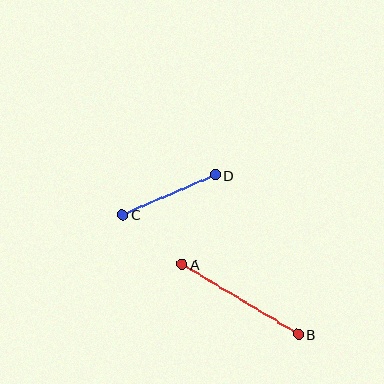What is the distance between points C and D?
The distance is approximately 101 pixels.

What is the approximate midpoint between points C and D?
The midpoint is at approximately (169, 195) pixels.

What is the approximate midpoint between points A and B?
The midpoint is at approximately (240, 299) pixels.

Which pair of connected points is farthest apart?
Points A and B are farthest apart.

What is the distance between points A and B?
The distance is approximately 136 pixels.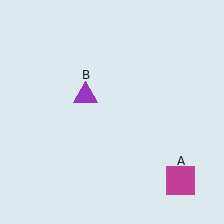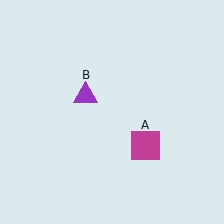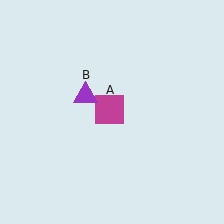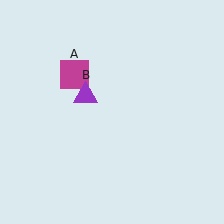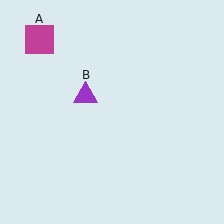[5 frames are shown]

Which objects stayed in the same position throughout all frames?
Purple triangle (object B) remained stationary.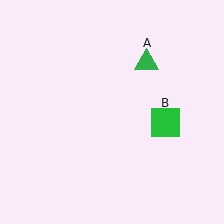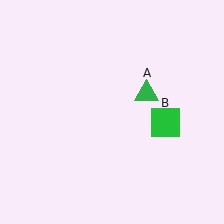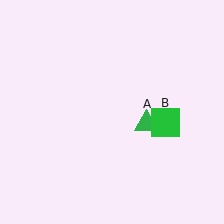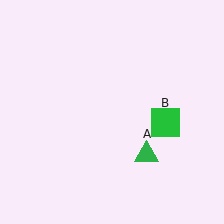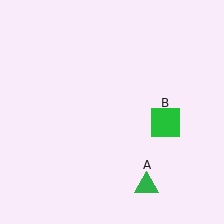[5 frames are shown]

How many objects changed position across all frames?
1 object changed position: green triangle (object A).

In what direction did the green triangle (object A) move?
The green triangle (object A) moved down.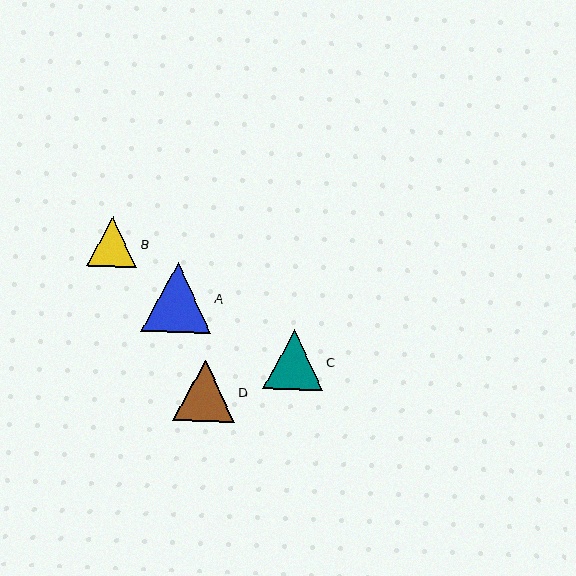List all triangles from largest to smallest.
From largest to smallest: A, D, C, B.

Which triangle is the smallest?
Triangle B is the smallest with a size of approximately 50 pixels.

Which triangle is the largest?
Triangle A is the largest with a size of approximately 70 pixels.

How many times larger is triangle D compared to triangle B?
Triangle D is approximately 1.2 times the size of triangle B.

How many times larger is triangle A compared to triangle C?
Triangle A is approximately 1.2 times the size of triangle C.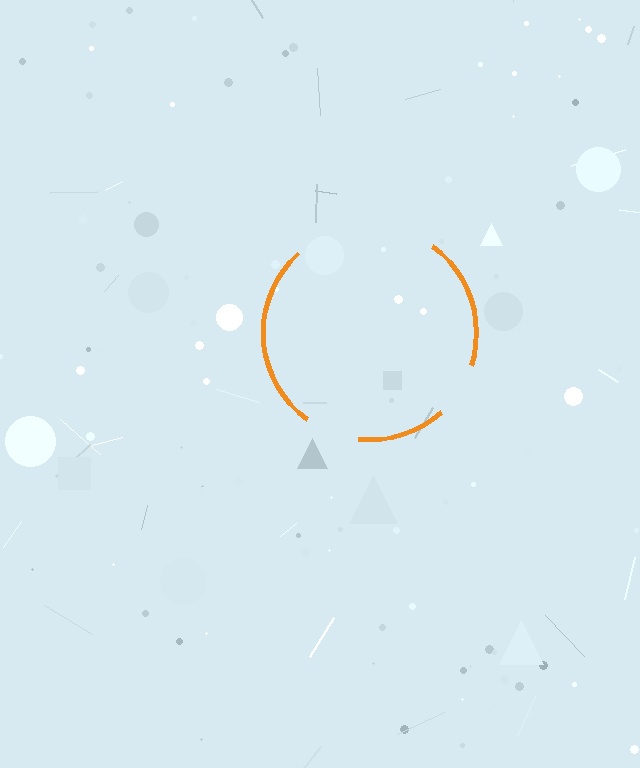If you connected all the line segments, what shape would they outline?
They would outline a circle.